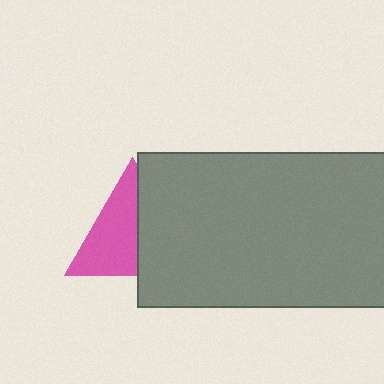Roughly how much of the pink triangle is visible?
About half of it is visible (roughly 57%).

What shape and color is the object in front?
The object in front is a gray rectangle.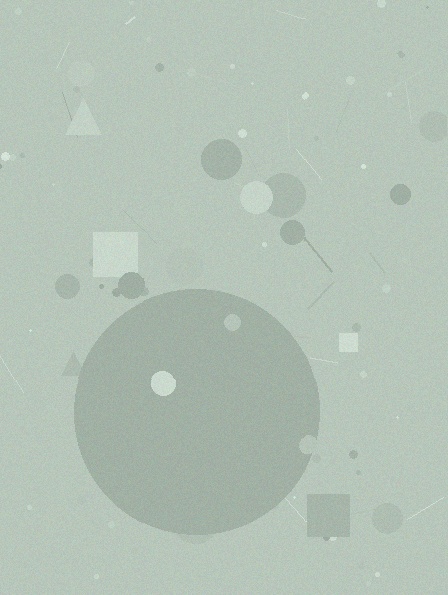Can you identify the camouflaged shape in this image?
The camouflaged shape is a circle.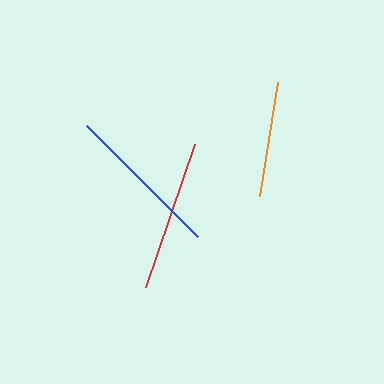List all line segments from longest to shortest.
From longest to shortest: blue, red, orange.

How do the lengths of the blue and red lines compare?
The blue and red lines are approximately the same length.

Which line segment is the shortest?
The orange line is the shortest at approximately 116 pixels.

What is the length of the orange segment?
The orange segment is approximately 116 pixels long.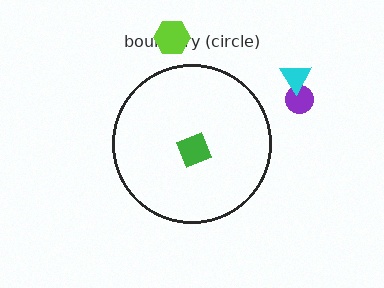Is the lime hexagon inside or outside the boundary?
Outside.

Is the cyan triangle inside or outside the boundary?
Outside.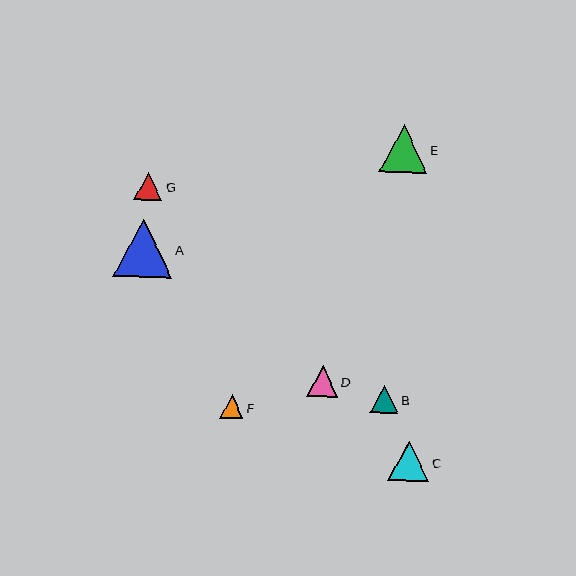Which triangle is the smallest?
Triangle F is the smallest with a size of approximately 24 pixels.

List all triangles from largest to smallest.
From largest to smallest: A, E, C, D, G, B, F.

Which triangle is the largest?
Triangle A is the largest with a size of approximately 59 pixels.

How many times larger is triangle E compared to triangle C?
Triangle E is approximately 1.2 times the size of triangle C.